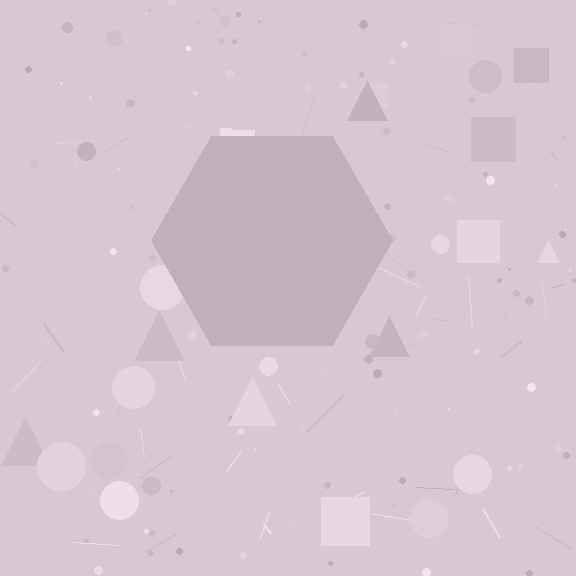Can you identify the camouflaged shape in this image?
The camouflaged shape is a hexagon.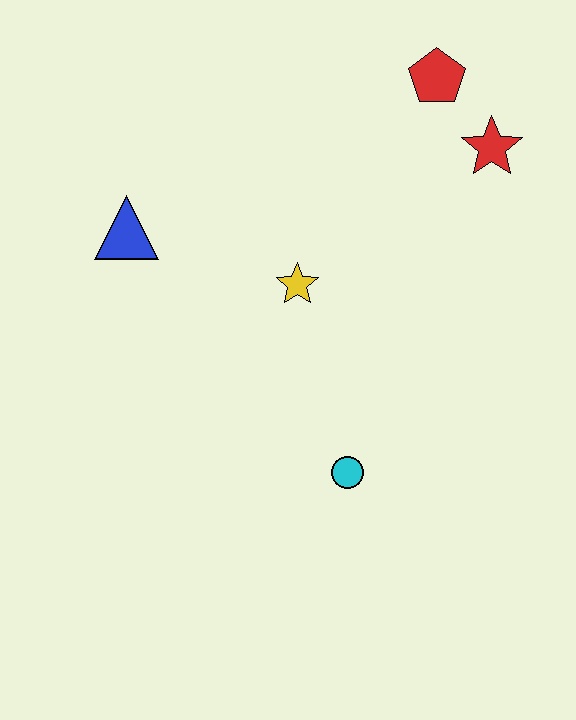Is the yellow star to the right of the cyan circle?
No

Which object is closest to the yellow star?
The blue triangle is closest to the yellow star.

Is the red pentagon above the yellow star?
Yes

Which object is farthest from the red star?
The blue triangle is farthest from the red star.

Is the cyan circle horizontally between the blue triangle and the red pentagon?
Yes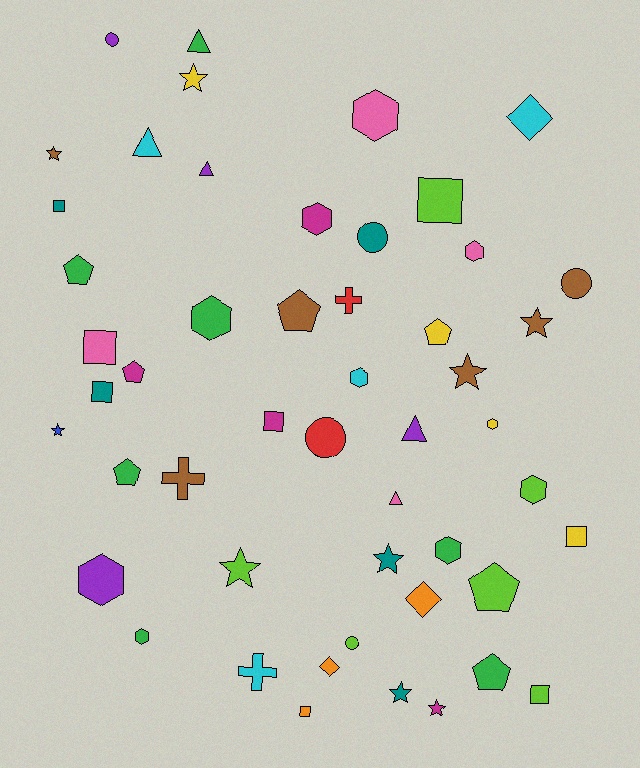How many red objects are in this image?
There are 2 red objects.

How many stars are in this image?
There are 9 stars.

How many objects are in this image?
There are 50 objects.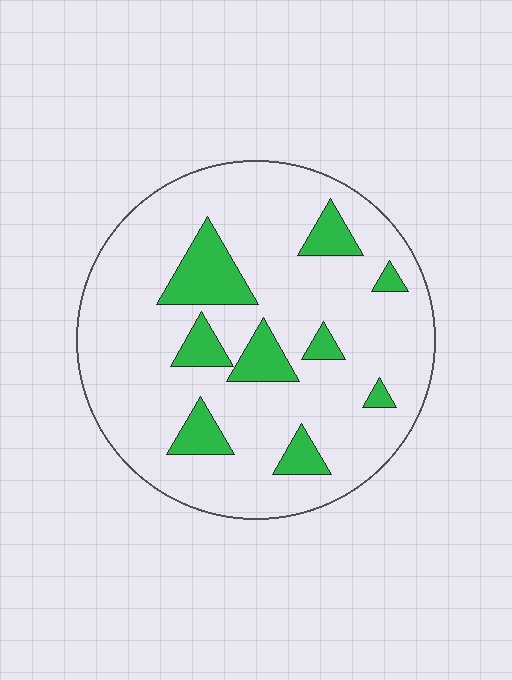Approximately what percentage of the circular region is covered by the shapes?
Approximately 15%.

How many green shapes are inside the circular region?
9.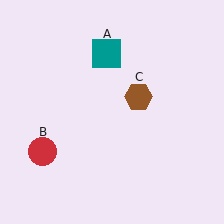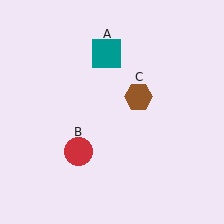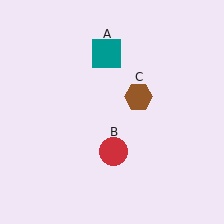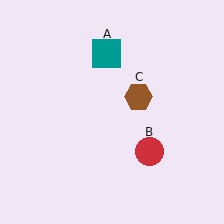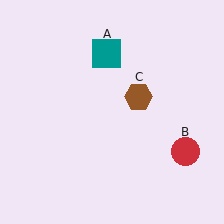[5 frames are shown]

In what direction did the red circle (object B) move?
The red circle (object B) moved right.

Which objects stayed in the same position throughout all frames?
Teal square (object A) and brown hexagon (object C) remained stationary.